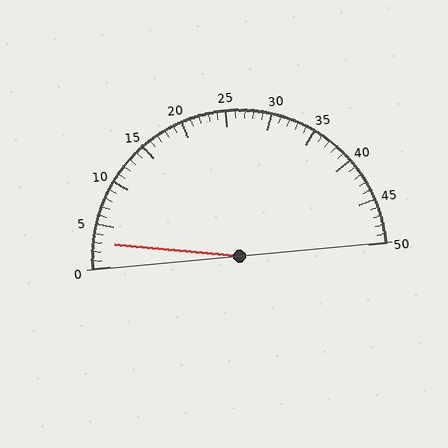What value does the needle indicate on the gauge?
The needle indicates approximately 3.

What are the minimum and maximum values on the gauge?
The gauge ranges from 0 to 50.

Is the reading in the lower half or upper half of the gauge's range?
The reading is in the lower half of the range (0 to 50).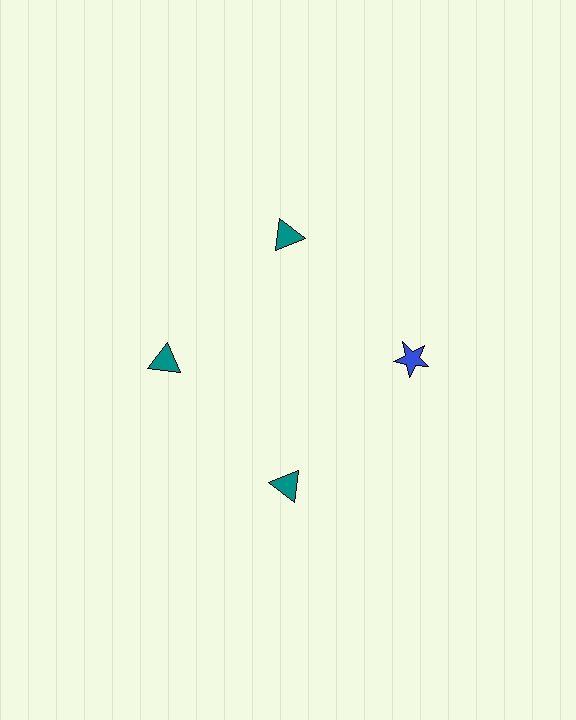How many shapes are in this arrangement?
There are 4 shapes arranged in a ring pattern.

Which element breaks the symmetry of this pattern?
The blue star at roughly the 3 o'clock position breaks the symmetry. All other shapes are teal triangles.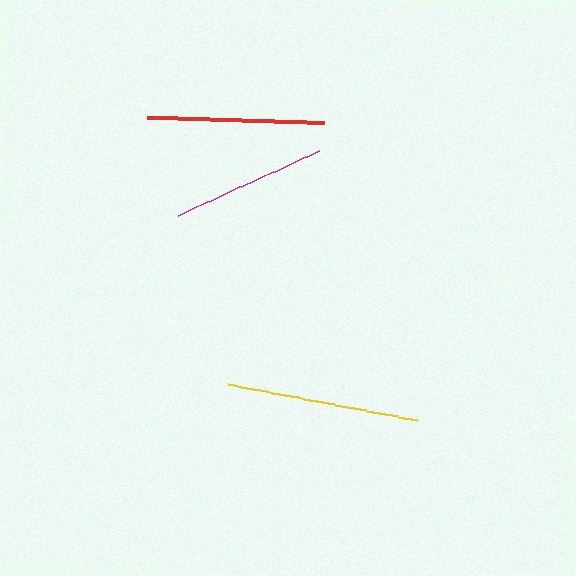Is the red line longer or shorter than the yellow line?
The yellow line is longer than the red line.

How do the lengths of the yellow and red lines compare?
The yellow and red lines are approximately the same length.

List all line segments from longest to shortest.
From longest to shortest: yellow, red, magenta.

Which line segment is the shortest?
The magenta line is the shortest at approximately 155 pixels.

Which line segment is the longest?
The yellow line is the longest at approximately 193 pixels.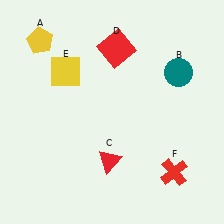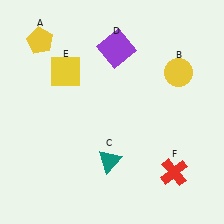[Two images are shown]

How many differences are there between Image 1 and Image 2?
There are 3 differences between the two images.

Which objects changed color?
B changed from teal to yellow. C changed from red to teal. D changed from red to purple.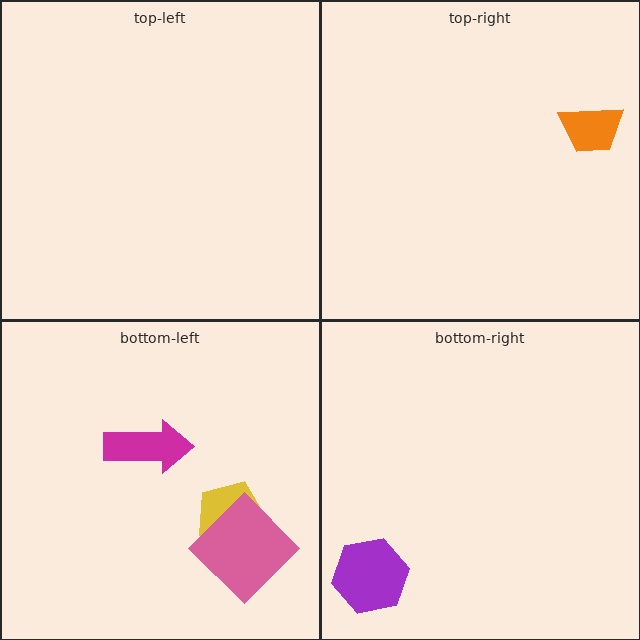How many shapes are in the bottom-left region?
3.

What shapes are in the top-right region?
The orange trapezoid.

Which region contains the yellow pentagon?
The bottom-left region.